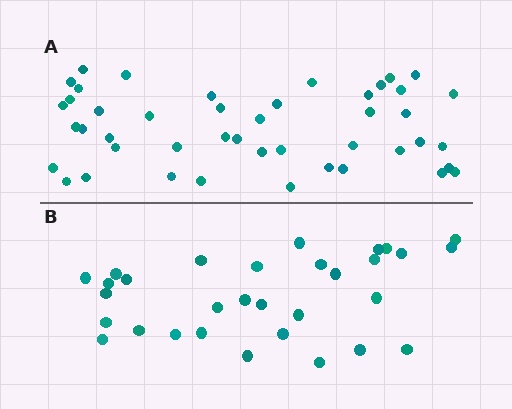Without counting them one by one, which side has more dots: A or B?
Region A (the top region) has more dots.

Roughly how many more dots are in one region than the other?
Region A has approximately 15 more dots than region B.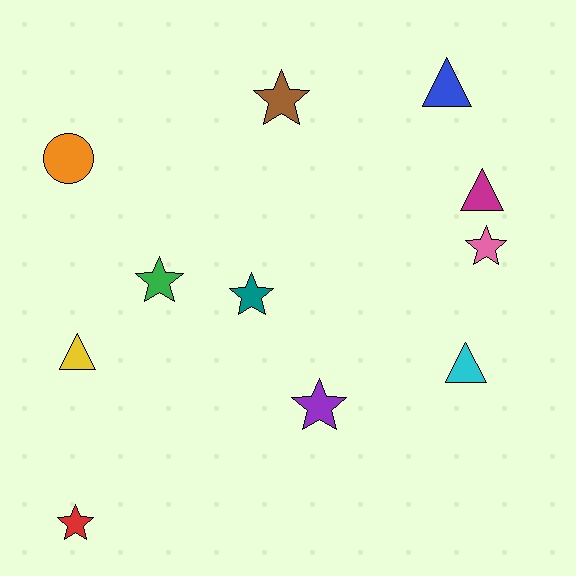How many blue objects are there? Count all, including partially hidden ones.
There is 1 blue object.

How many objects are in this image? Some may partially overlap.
There are 11 objects.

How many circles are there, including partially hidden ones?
There is 1 circle.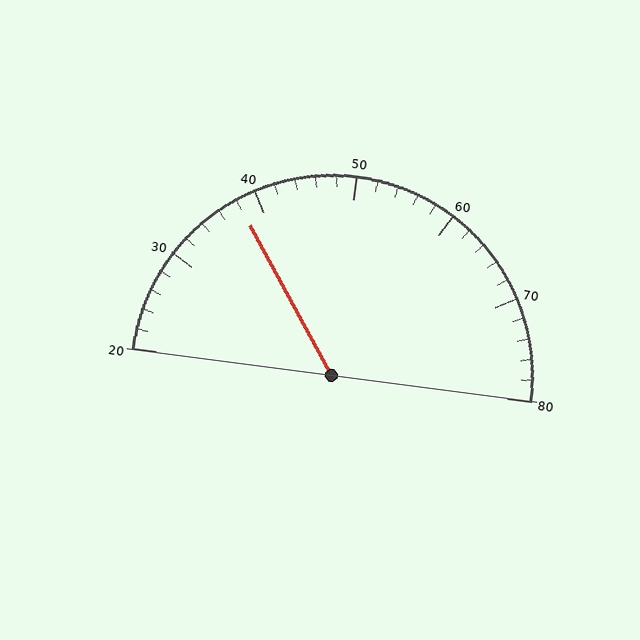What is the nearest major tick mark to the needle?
The nearest major tick mark is 40.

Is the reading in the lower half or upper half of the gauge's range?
The reading is in the lower half of the range (20 to 80).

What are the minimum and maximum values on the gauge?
The gauge ranges from 20 to 80.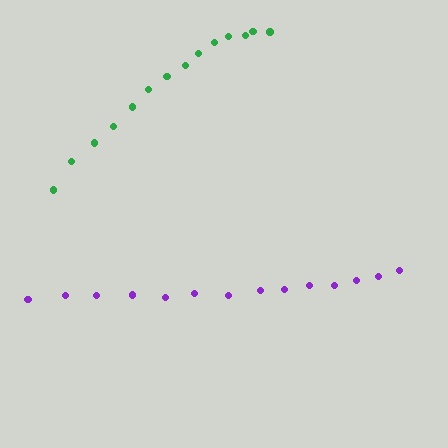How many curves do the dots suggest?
There are 2 distinct paths.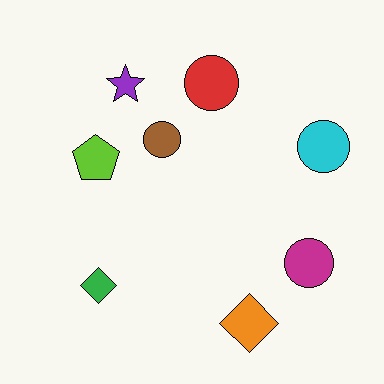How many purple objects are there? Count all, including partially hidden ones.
There is 1 purple object.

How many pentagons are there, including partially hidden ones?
There is 1 pentagon.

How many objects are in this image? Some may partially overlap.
There are 8 objects.